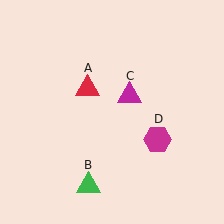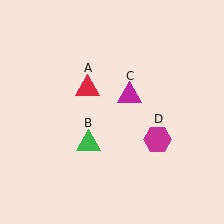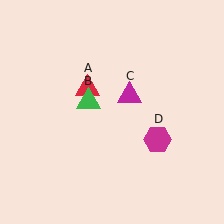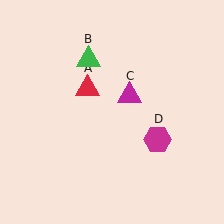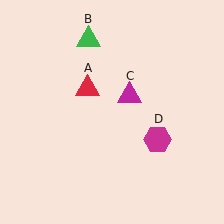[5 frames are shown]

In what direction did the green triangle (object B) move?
The green triangle (object B) moved up.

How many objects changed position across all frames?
1 object changed position: green triangle (object B).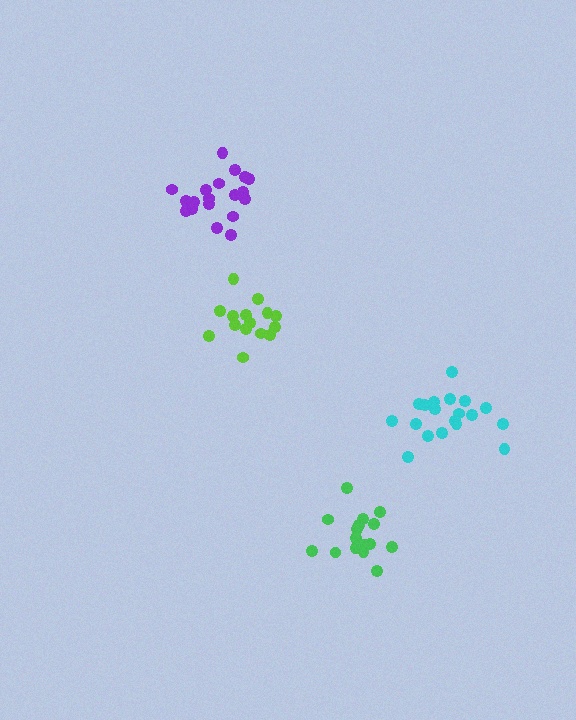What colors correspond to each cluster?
The clusters are colored: purple, cyan, green, lime.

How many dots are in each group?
Group 1: 19 dots, Group 2: 19 dots, Group 3: 17 dots, Group 4: 15 dots (70 total).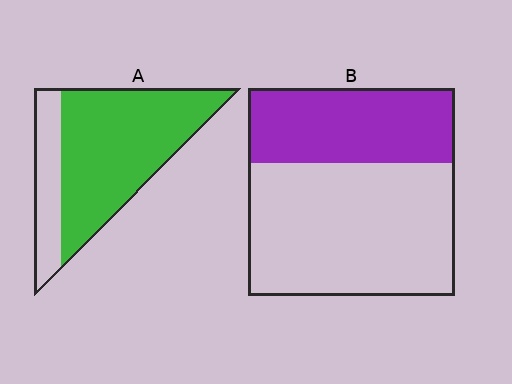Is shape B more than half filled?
No.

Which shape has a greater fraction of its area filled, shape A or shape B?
Shape A.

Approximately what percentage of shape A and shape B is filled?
A is approximately 75% and B is approximately 35%.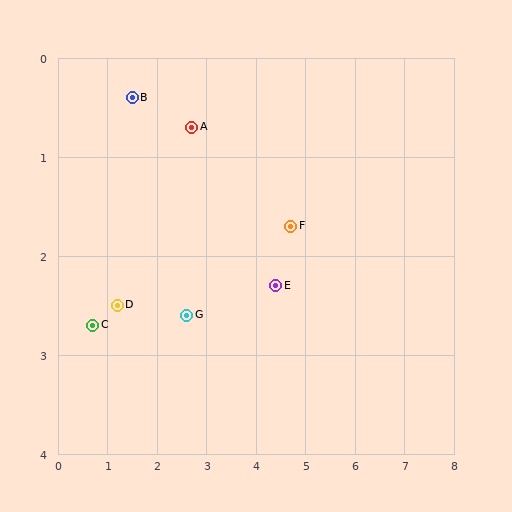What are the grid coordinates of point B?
Point B is at approximately (1.5, 0.4).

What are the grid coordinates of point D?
Point D is at approximately (1.2, 2.5).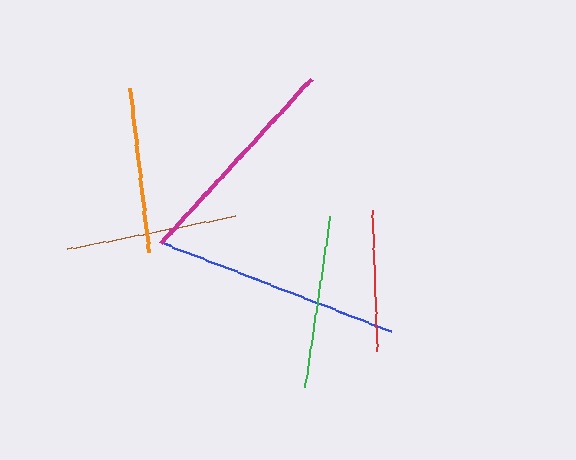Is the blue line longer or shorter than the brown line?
The blue line is longer than the brown line.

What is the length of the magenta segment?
The magenta segment is approximately 224 pixels long.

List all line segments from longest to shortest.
From longest to shortest: blue, magenta, green, brown, orange, red.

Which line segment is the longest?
The blue line is the longest at approximately 244 pixels.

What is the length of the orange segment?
The orange segment is approximately 165 pixels long.